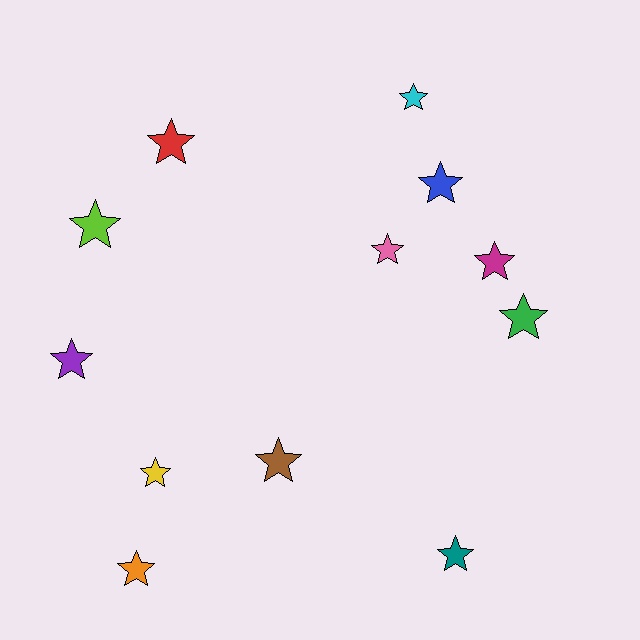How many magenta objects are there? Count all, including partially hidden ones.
There is 1 magenta object.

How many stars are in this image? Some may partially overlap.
There are 12 stars.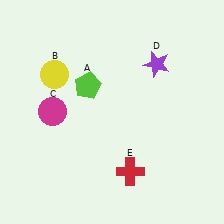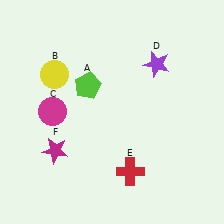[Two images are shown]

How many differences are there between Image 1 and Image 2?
There is 1 difference between the two images.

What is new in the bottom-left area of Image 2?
A magenta star (F) was added in the bottom-left area of Image 2.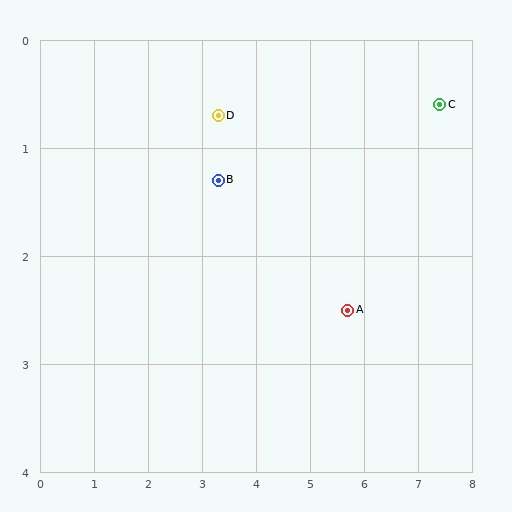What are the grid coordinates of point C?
Point C is at approximately (7.4, 0.6).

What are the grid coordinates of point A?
Point A is at approximately (5.7, 2.5).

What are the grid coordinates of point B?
Point B is at approximately (3.3, 1.3).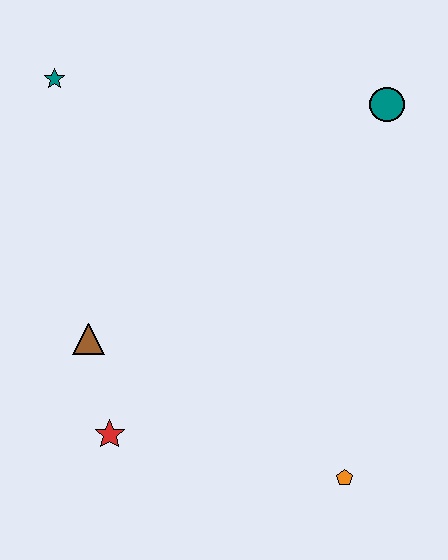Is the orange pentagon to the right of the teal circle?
No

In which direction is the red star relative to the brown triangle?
The red star is below the brown triangle.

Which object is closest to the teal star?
The brown triangle is closest to the teal star.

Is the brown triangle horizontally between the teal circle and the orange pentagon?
No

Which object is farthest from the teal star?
The orange pentagon is farthest from the teal star.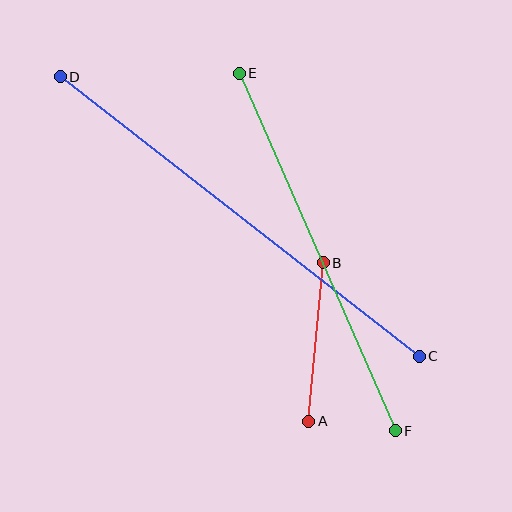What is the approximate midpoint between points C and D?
The midpoint is at approximately (240, 216) pixels.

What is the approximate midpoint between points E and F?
The midpoint is at approximately (317, 252) pixels.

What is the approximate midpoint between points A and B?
The midpoint is at approximately (316, 342) pixels.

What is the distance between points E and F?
The distance is approximately 390 pixels.